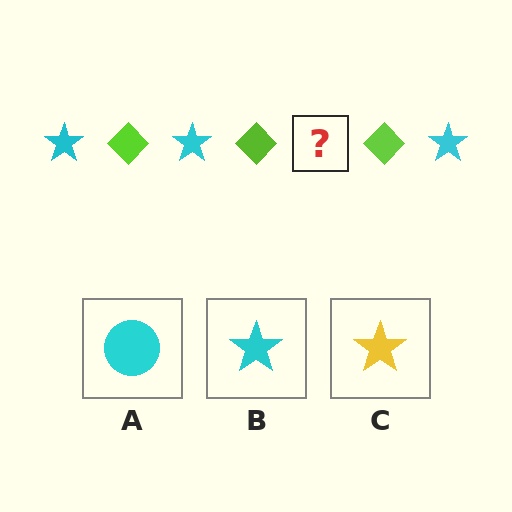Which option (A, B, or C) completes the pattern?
B.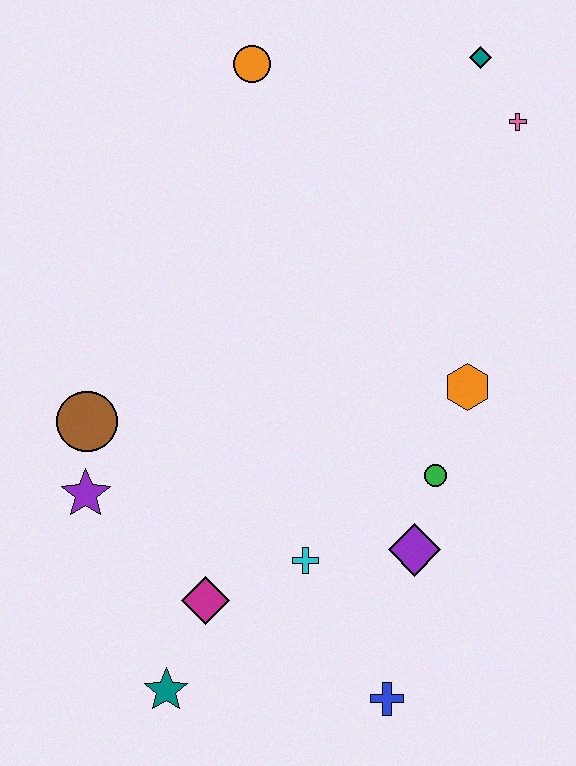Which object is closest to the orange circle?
The teal diamond is closest to the orange circle.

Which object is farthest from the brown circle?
The teal diamond is farthest from the brown circle.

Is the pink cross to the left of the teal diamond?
No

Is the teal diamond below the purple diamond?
No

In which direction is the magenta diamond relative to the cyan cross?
The magenta diamond is to the left of the cyan cross.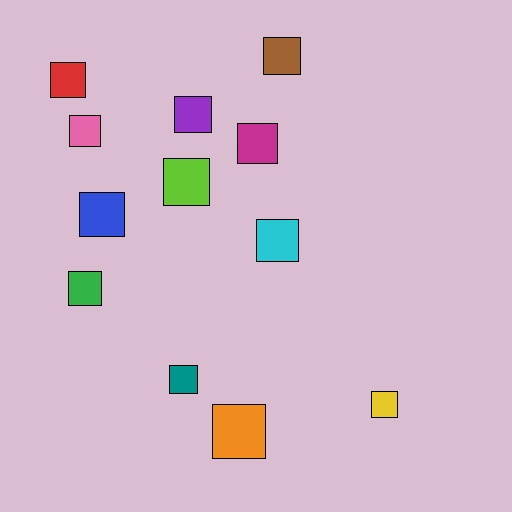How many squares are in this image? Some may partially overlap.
There are 12 squares.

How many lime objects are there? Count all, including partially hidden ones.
There is 1 lime object.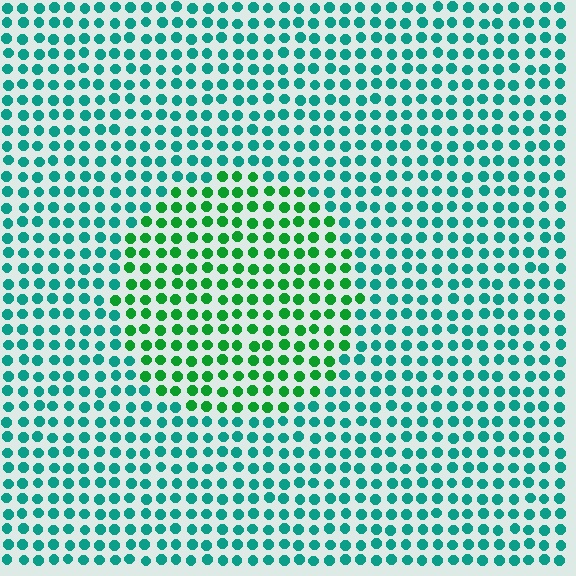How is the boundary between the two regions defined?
The boundary is defined purely by a slight shift in hue (about 39 degrees). Spacing, size, and orientation are identical on both sides.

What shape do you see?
I see a circle.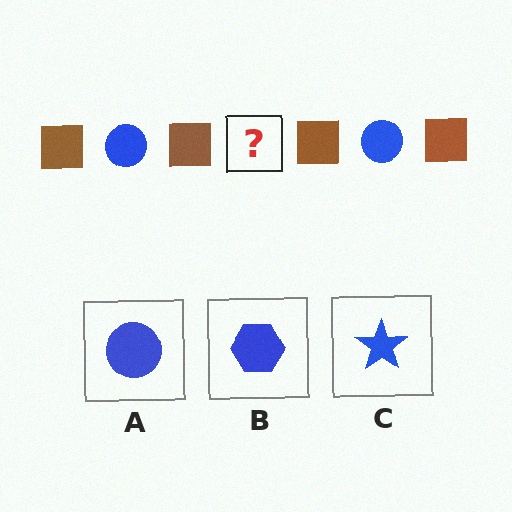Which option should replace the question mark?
Option A.